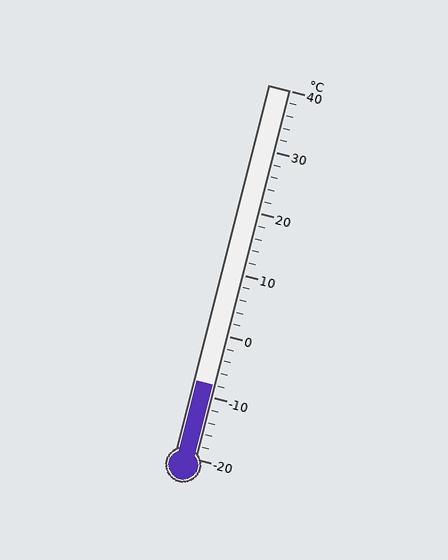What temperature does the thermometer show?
The thermometer shows approximately -8°C.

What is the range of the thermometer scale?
The thermometer scale ranges from -20°C to 40°C.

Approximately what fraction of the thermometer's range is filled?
The thermometer is filled to approximately 20% of its range.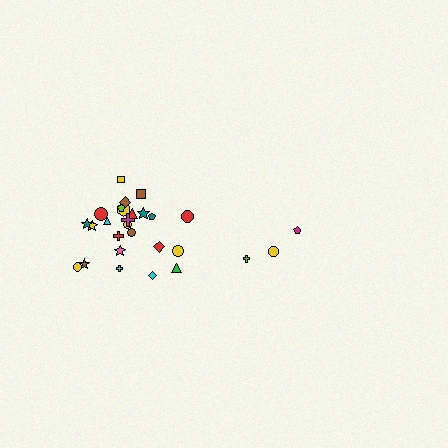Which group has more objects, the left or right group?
The left group.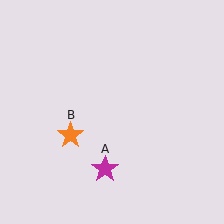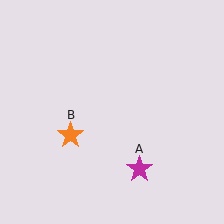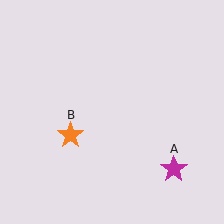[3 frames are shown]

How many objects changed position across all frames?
1 object changed position: magenta star (object A).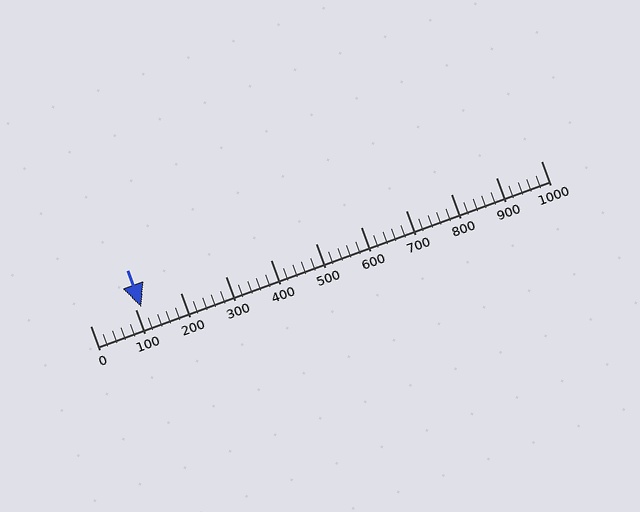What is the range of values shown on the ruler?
The ruler shows values from 0 to 1000.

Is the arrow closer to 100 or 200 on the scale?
The arrow is closer to 100.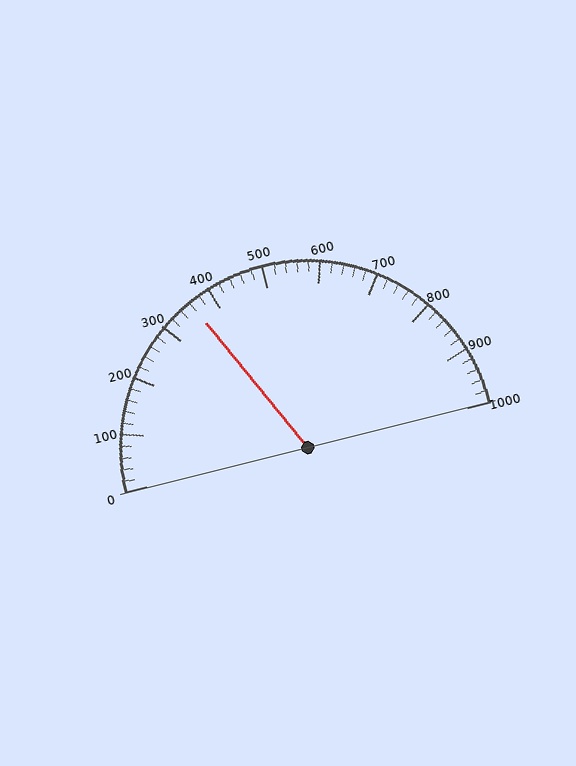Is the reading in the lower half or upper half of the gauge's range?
The reading is in the lower half of the range (0 to 1000).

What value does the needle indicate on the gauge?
The needle indicates approximately 360.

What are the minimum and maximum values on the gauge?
The gauge ranges from 0 to 1000.